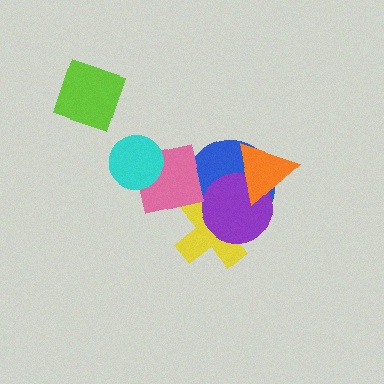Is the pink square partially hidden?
Yes, it is partially covered by another shape.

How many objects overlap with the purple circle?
3 objects overlap with the purple circle.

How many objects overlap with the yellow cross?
3 objects overlap with the yellow cross.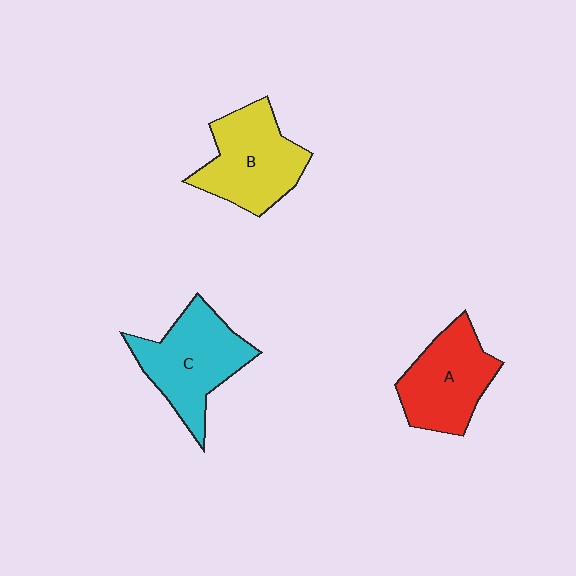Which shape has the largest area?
Shape C (cyan).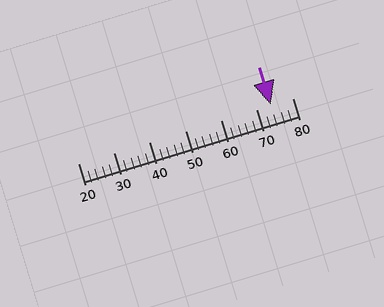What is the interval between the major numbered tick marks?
The major tick marks are spaced 10 units apart.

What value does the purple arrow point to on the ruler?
The purple arrow points to approximately 74.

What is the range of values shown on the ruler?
The ruler shows values from 20 to 80.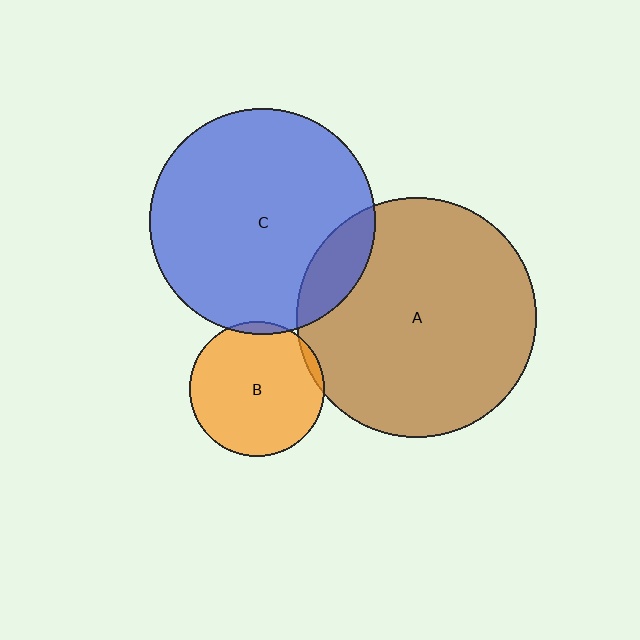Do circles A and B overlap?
Yes.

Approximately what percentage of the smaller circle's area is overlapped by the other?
Approximately 5%.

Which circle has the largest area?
Circle A (brown).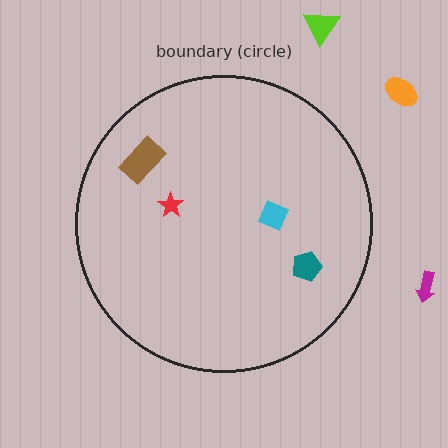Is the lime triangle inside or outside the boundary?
Outside.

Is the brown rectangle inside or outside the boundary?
Inside.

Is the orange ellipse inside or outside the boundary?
Outside.